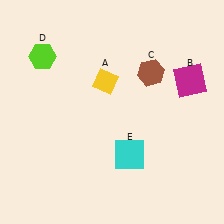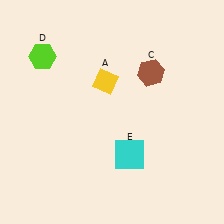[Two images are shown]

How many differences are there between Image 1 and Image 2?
There is 1 difference between the two images.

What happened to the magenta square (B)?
The magenta square (B) was removed in Image 2. It was in the top-right area of Image 1.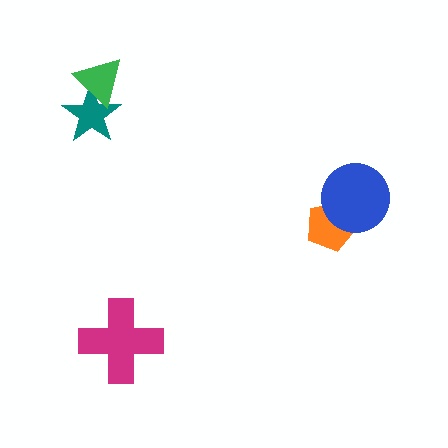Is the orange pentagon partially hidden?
Yes, it is partially covered by another shape.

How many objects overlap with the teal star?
1 object overlaps with the teal star.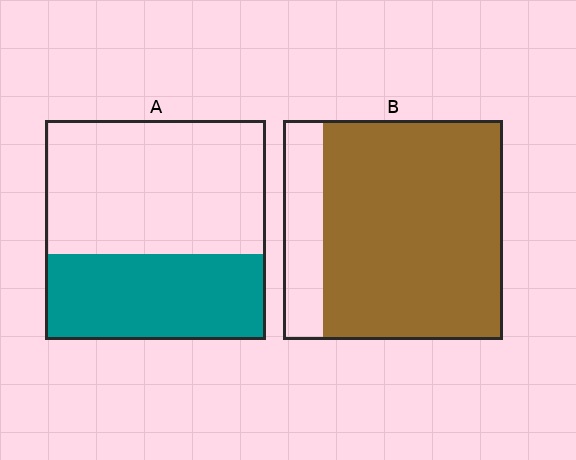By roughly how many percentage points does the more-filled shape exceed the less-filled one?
By roughly 45 percentage points (B over A).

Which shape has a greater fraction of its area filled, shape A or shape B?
Shape B.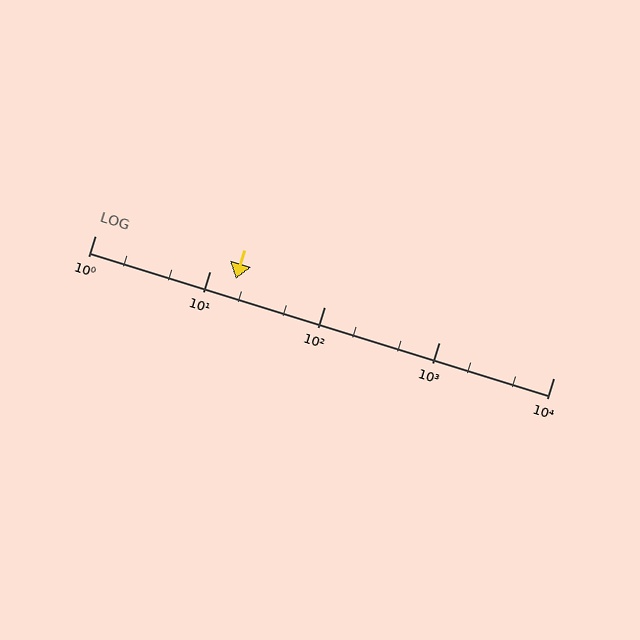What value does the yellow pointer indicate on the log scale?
The pointer indicates approximately 17.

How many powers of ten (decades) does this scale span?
The scale spans 4 decades, from 1 to 10000.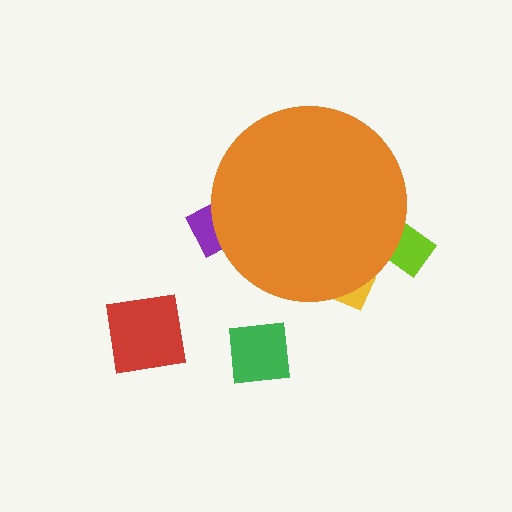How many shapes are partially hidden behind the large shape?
3 shapes are partially hidden.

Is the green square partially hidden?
No, the green square is fully visible.